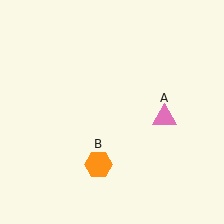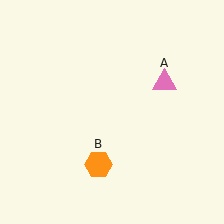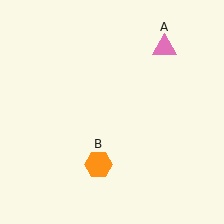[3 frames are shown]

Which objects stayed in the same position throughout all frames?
Orange hexagon (object B) remained stationary.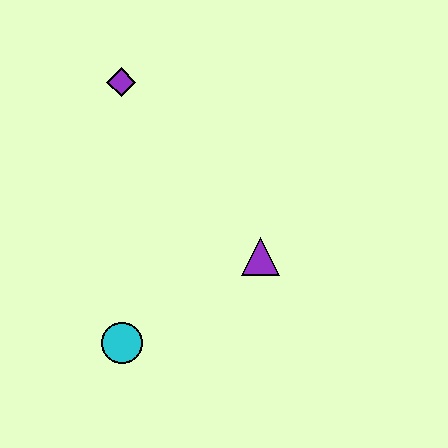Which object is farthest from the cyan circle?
The purple diamond is farthest from the cyan circle.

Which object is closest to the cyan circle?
The purple triangle is closest to the cyan circle.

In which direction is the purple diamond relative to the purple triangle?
The purple diamond is above the purple triangle.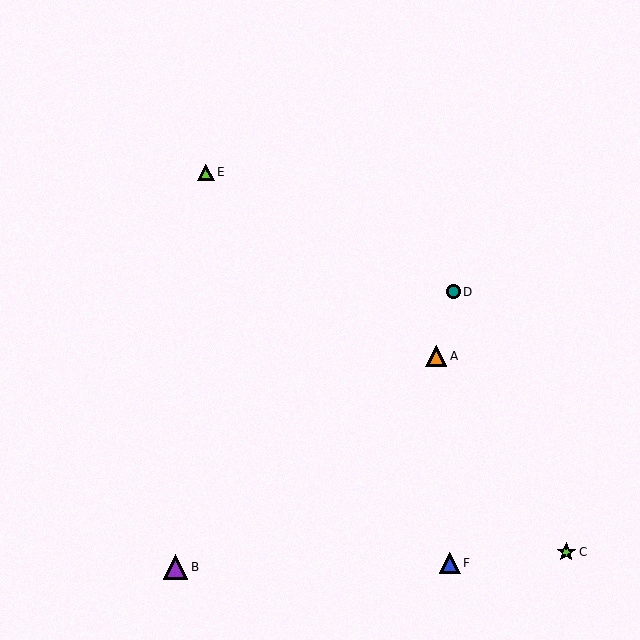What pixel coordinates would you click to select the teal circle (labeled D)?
Click at (453, 292) to select the teal circle D.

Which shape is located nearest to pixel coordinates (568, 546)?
The lime star (labeled C) at (566, 552) is nearest to that location.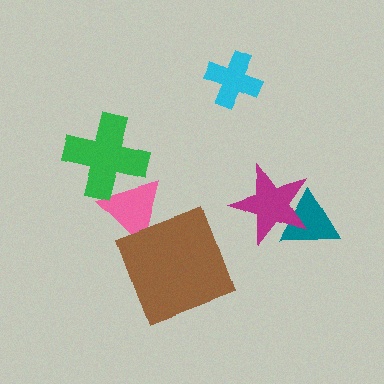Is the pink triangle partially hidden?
Yes, it is partially covered by another shape.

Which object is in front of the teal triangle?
The magenta star is in front of the teal triangle.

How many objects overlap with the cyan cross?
0 objects overlap with the cyan cross.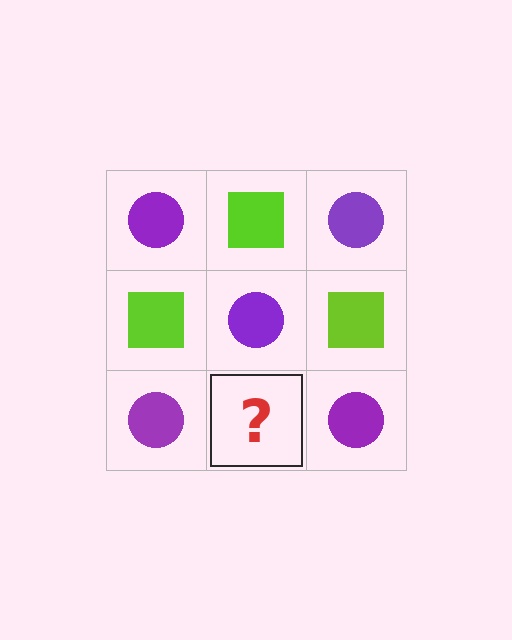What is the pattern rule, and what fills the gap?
The rule is that it alternates purple circle and lime square in a checkerboard pattern. The gap should be filled with a lime square.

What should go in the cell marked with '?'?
The missing cell should contain a lime square.